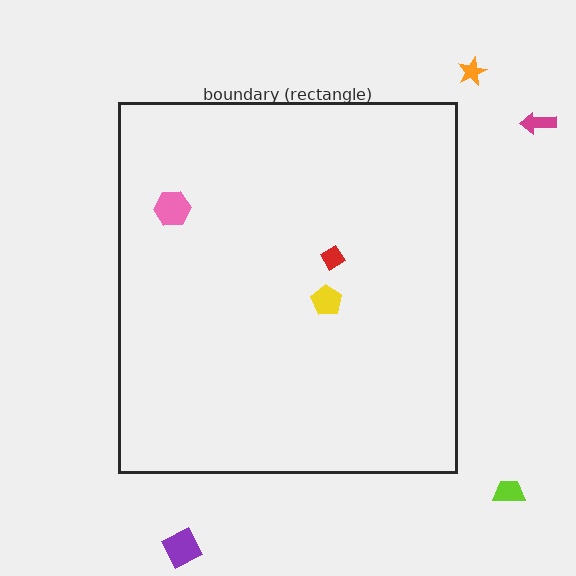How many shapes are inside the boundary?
3 inside, 4 outside.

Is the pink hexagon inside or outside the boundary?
Inside.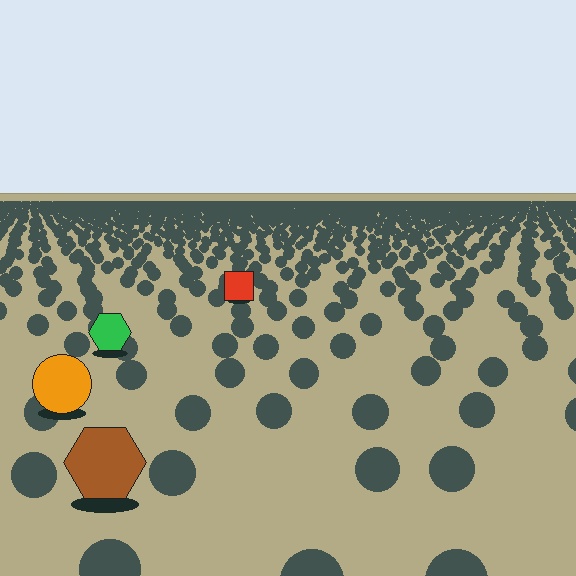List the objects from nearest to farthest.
From nearest to farthest: the brown hexagon, the orange circle, the green hexagon, the red square.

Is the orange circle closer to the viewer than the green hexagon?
Yes. The orange circle is closer — you can tell from the texture gradient: the ground texture is coarser near it.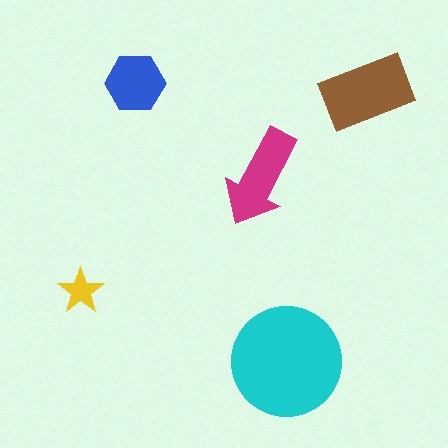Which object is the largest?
The cyan circle.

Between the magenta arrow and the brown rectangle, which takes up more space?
The brown rectangle.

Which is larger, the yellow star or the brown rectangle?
The brown rectangle.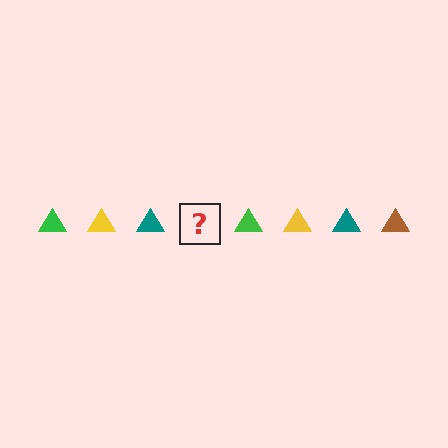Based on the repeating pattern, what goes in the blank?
The blank should be a brown triangle.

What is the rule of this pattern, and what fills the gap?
The rule is that the pattern cycles through green, yellow, teal, brown triangles. The gap should be filled with a brown triangle.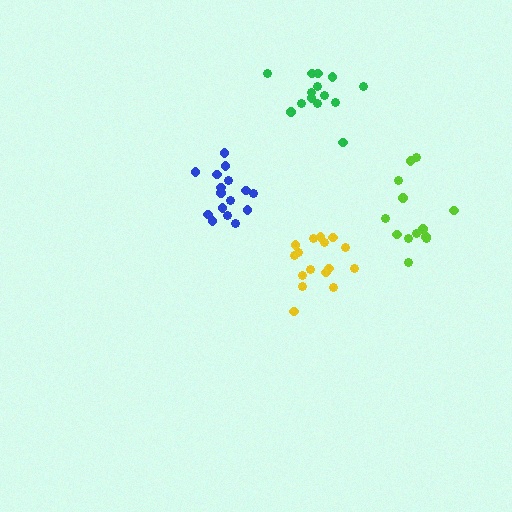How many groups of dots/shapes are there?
There are 4 groups.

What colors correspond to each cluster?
The clusters are colored: yellow, green, lime, blue.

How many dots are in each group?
Group 1: 16 dots, Group 2: 14 dots, Group 3: 13 dots, Group 4: 16 dots (59 total).